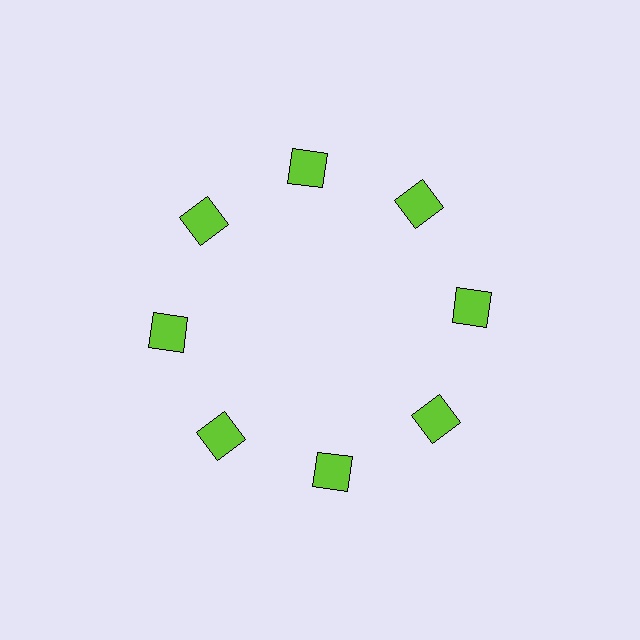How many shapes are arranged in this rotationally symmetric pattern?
There are 8 shapes, arranged in 8 groups of 1.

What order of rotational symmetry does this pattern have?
This pattern has 8-fold rotational symmetry.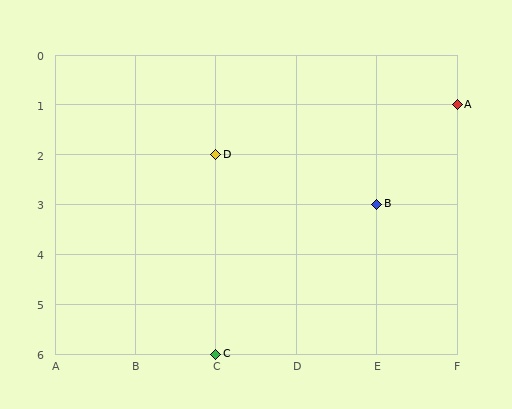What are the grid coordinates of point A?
Point A is at grid coordinates (F, 1).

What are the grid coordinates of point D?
Point D is at grid coordinates (C, 2).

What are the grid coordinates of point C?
Point C is at grid coordinates (C, 6).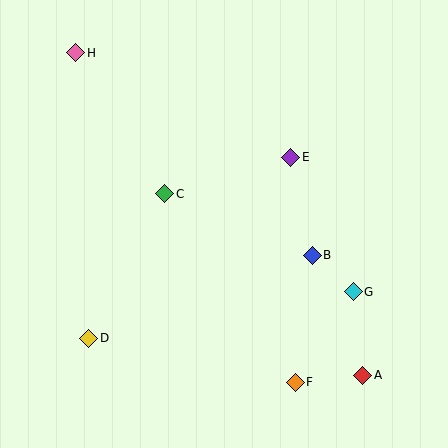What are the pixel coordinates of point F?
Point F is at (295, 382).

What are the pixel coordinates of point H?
Point H is at (76, 53).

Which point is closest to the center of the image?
Point C at (165, 194) is closest to the center.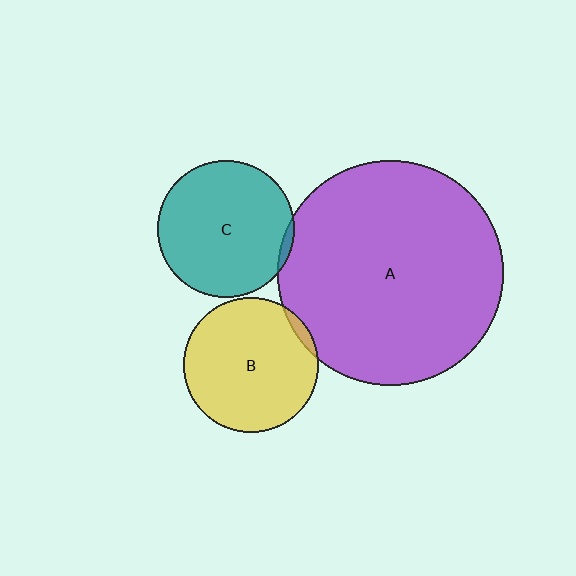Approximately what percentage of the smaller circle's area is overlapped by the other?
Approximately 5%.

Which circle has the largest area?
Circle A (purple).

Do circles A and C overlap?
Yes.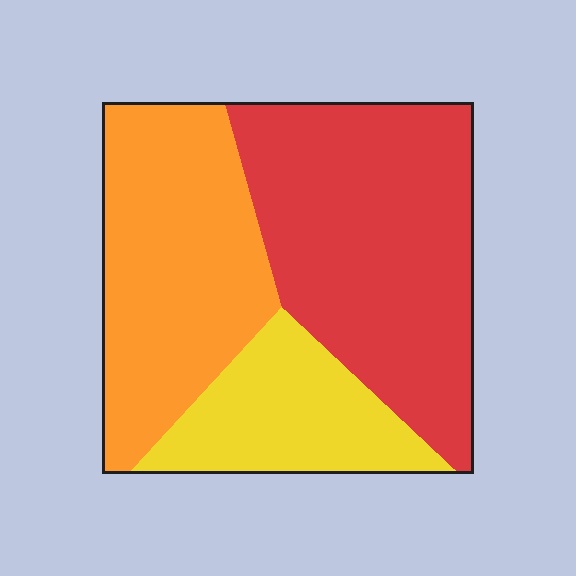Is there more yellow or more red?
Red.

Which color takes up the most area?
Red, at roughly 45%.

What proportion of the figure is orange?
Orange takes up about one third (1/3) of the figure.